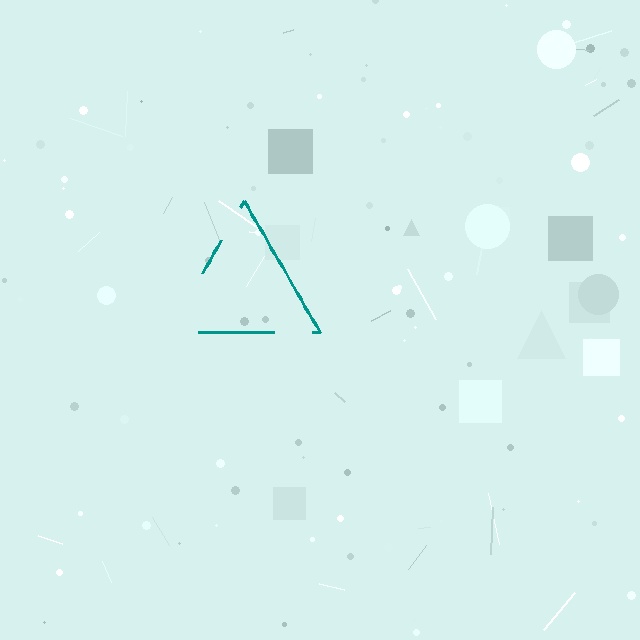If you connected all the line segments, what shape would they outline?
They would outline a triangle.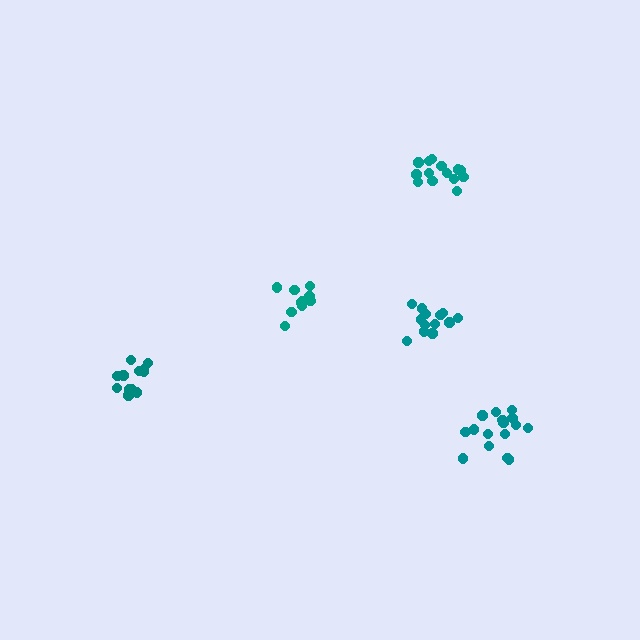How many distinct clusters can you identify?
There are 5 distinct clusters.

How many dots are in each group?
Group 1: 14 dots, Group 2: 16 dots, Group 3: 10 dots, Group 4: 12 dots, Group 5: 13 dots (65 total).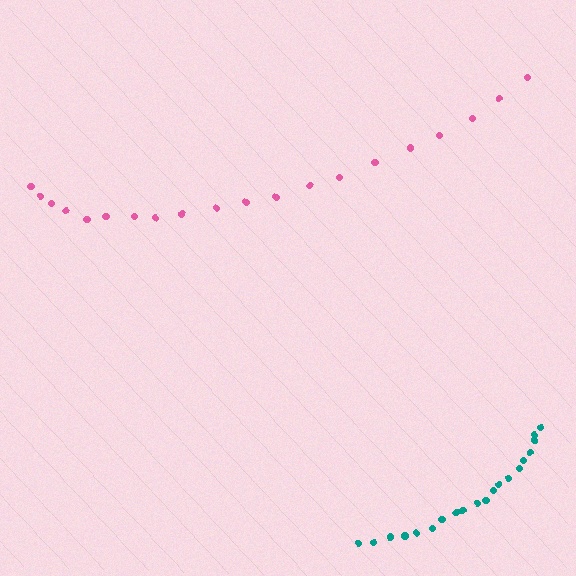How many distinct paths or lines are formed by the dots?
There are 2 distinct paths.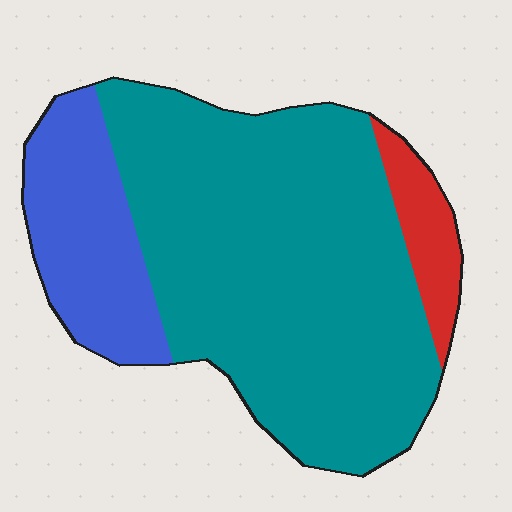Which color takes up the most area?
Teal, at roughly 70%.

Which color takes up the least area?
Red, at roughly 10%.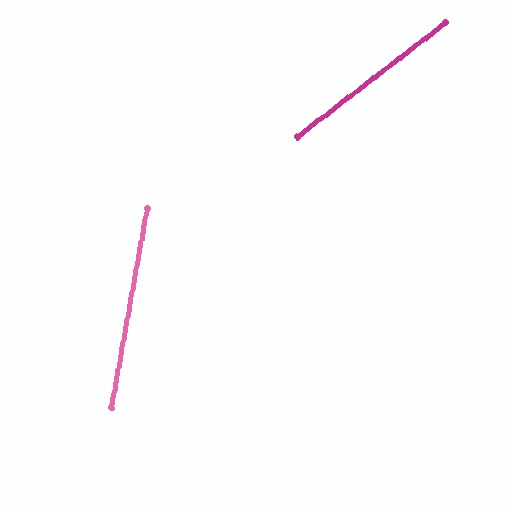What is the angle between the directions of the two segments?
Approximately 42 degrees.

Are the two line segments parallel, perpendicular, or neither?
Neither parallel nor perpendicular — they differ by about 42°.